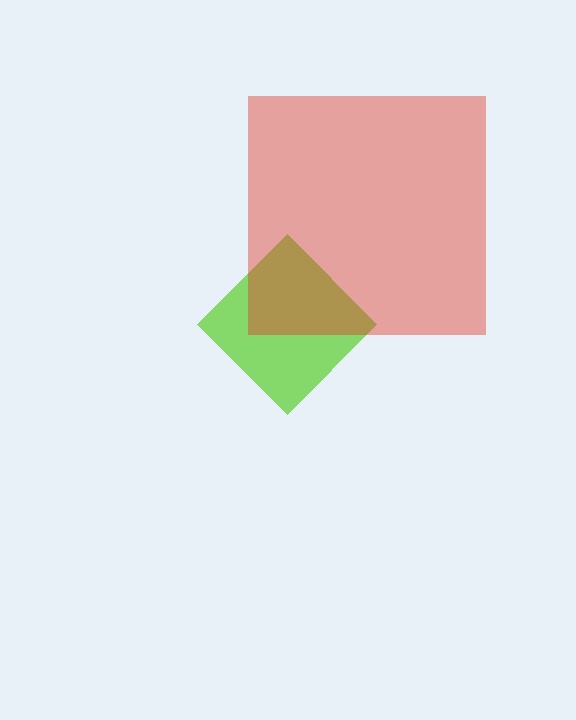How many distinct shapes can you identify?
There are 2 distinct shapes: a lime diamond, a red square.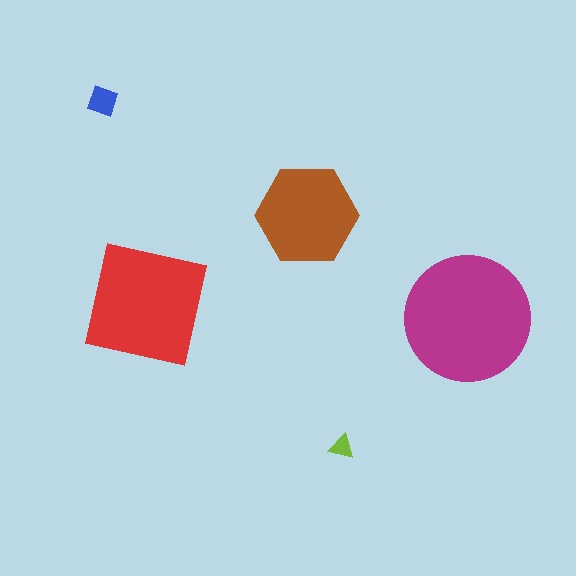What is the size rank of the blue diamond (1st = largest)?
4th.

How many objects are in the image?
There are 5 objects in the image.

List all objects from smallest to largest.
The lime triangle, the blue diamond, the brown hexagon, the red square, the magenta circle.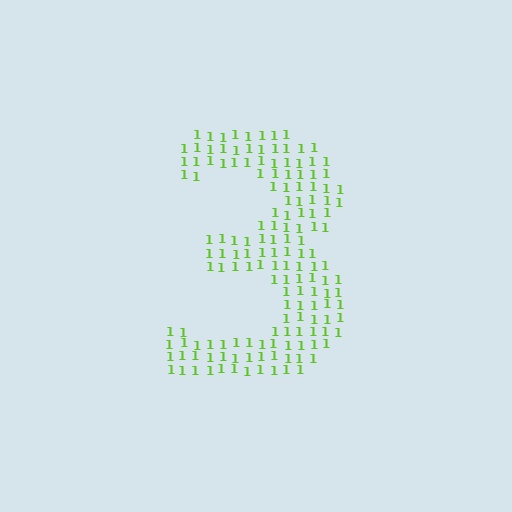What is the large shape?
The large shape is the digit 3.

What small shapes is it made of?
It is made of small digit 1's.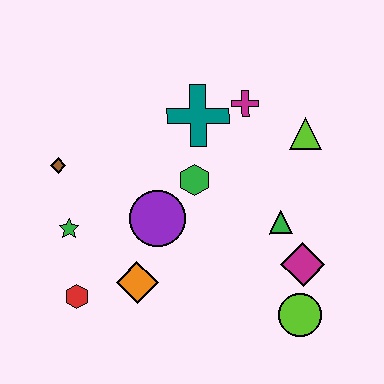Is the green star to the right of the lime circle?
No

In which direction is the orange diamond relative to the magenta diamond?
The orange diamond is to the left of the magenta diamond.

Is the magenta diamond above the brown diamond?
No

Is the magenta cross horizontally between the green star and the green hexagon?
No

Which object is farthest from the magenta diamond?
The brown diamond is farthest from the magenta diamond.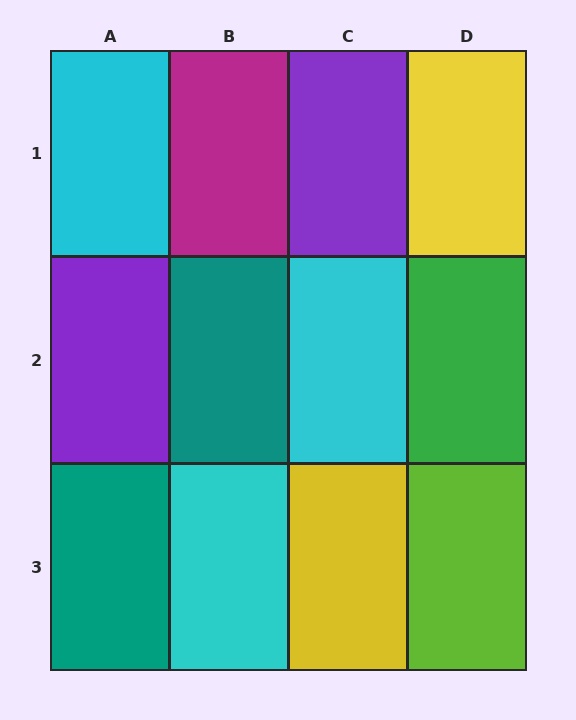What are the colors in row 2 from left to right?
Purple, teal, cyan, green.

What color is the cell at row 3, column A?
Teal.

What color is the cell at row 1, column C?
Purple.